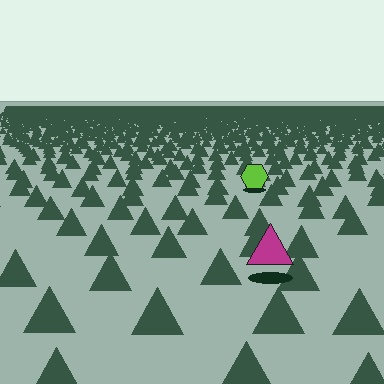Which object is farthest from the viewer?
The lime hexagon is farthest from the viewer. It appears smaller and the ground texture around it is denser.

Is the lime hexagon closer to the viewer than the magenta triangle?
No. The magenta triangle is closer — you can tell from the texture gradient: the ground texture is coarser near it.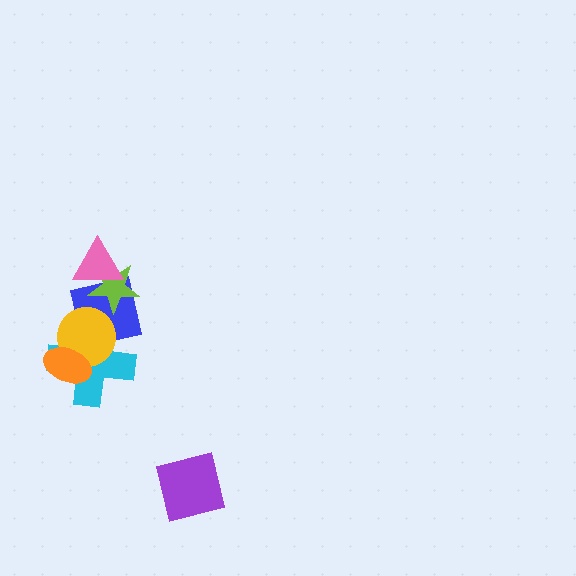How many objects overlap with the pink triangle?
2 objects overlap with the pink triangle.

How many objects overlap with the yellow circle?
3 objects overlap with the yellow circle.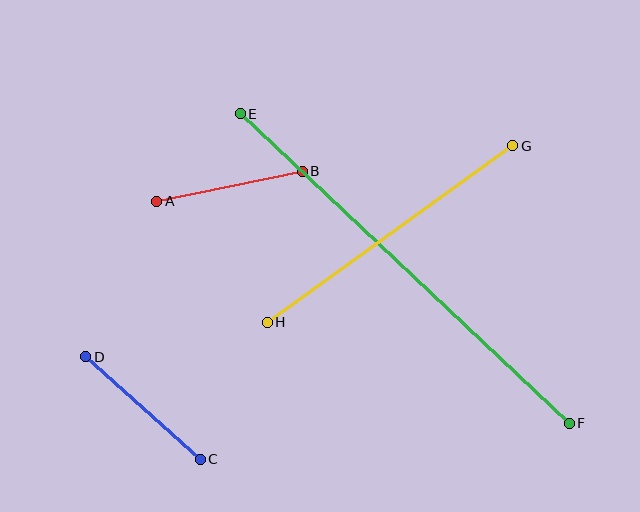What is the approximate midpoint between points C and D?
The midpoint is at approximately (143, 408) pixels.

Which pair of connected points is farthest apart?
Points E and F are farthest apart.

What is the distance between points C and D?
The distance is approximately 154 pixels.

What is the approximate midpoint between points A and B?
The midpoint is at approximately (230, 186) pixels.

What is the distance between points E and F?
The distance is approximately 452 pixels.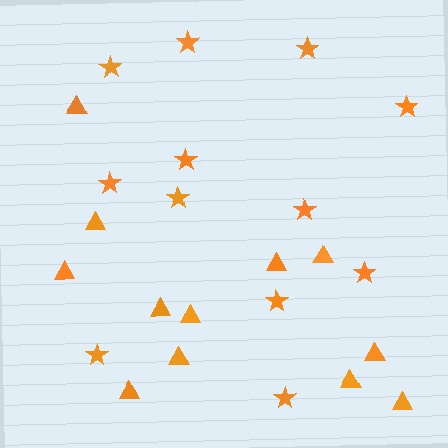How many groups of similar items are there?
There are 2 groups: one group of triangles (12) and one group of stars (12).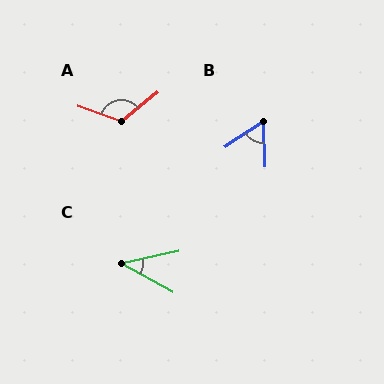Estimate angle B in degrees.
Approximately 59 degrees.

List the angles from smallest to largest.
C (41°), B (59°), A (121°).